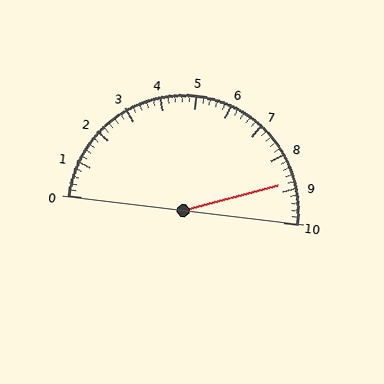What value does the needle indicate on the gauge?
The needle indicates approximately 8.8.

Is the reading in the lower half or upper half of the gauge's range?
The reading is in the upper half of the range (0 to 10).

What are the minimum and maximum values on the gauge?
The gauge ranges from 0 to 10.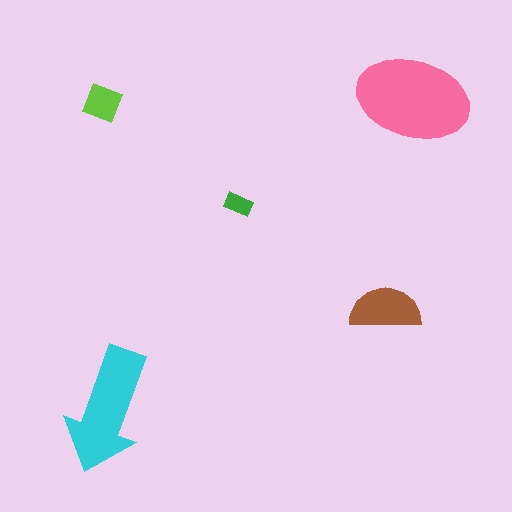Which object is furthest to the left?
The lime diamond is leftmost.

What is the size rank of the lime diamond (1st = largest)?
4th.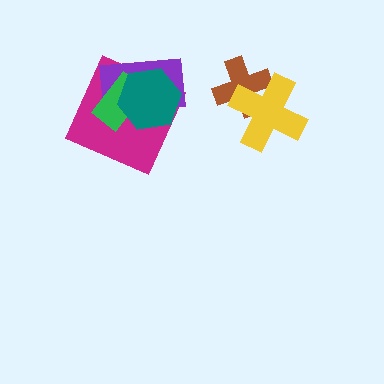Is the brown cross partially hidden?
Yes, it is partially covered by another shape.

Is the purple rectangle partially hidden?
Yes, it is partially covered by another shape.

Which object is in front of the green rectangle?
The teal hexagon is in front of the green rectangle.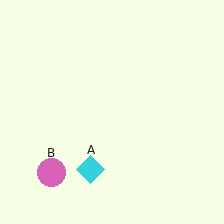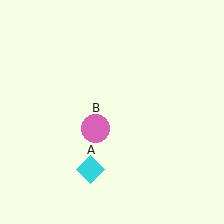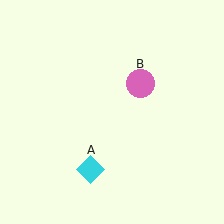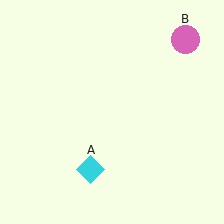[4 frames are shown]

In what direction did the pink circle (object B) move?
The pink circle (object B) moved up and to the right.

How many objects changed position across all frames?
1 object changed position: pink circle (object B).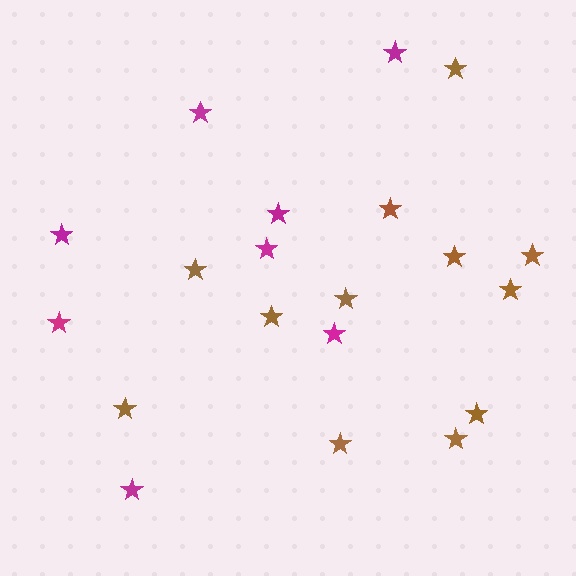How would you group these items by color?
There are 2 groups: one group of brown stars (12) and one group of magenta stars (8).